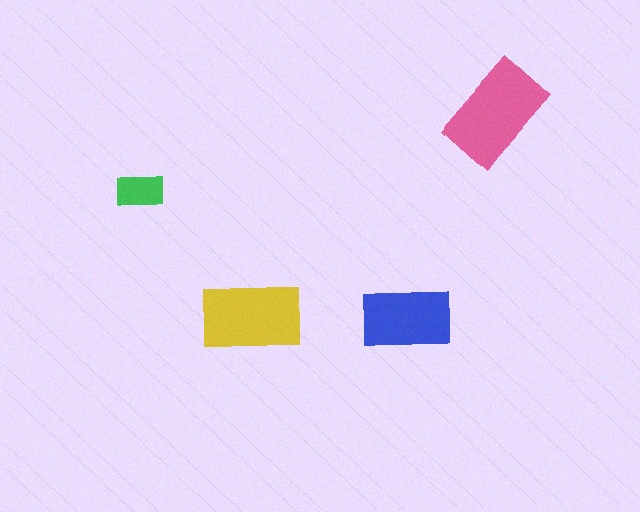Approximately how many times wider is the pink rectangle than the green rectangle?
About 2 times wider.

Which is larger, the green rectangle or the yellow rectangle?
The yellow one.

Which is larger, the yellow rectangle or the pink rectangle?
The pink one.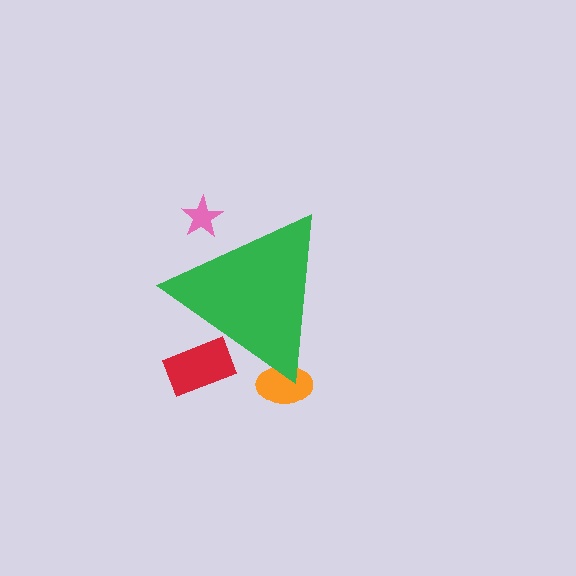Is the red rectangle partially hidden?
Yes, the red rectangle is partially hidden behind the green triangle.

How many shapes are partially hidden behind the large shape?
3 shapes are partially hidden.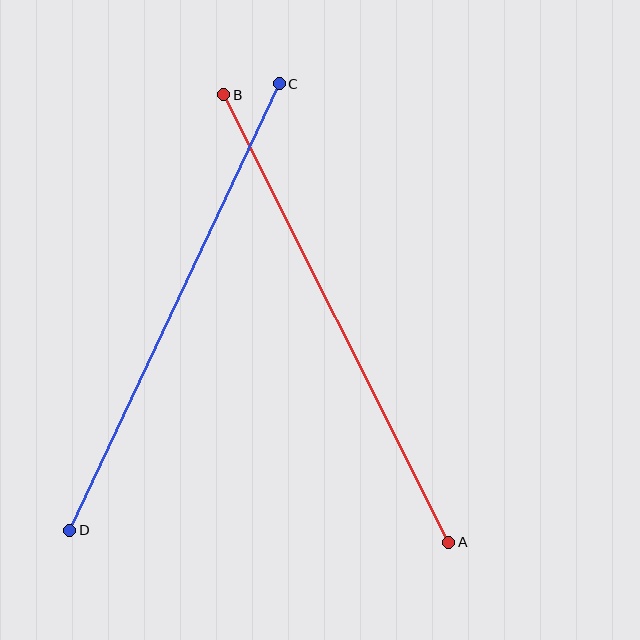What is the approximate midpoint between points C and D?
The midpoint is at approximately (175, 307) pixels.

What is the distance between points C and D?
The distance is approximately 494 pixels.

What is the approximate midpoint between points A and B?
The midpoint is at approximately (336, 318) pixels.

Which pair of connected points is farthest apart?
Points A and B are farthest apart.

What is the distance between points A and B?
The distance is approximately 501 pixels.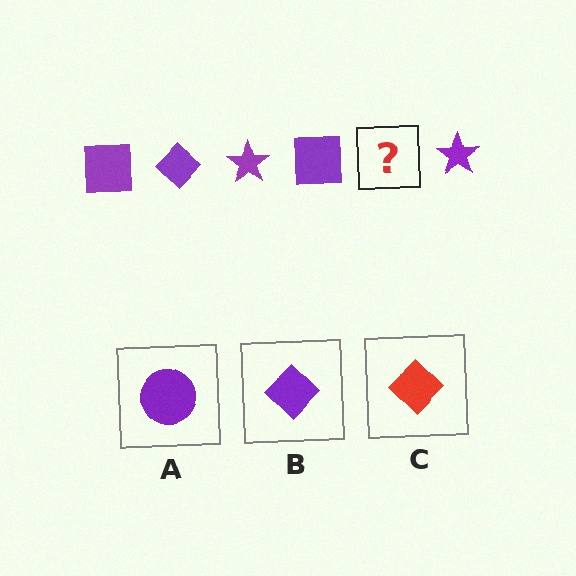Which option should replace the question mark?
Option B.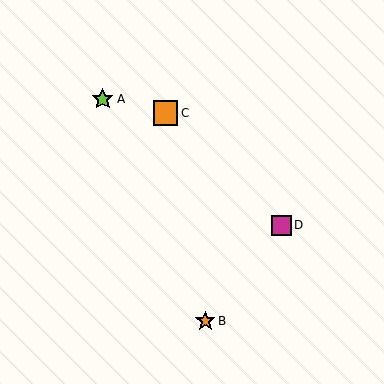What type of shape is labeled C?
Shape C is an orange square.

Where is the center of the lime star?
The center of the lime star is at (103, 99).